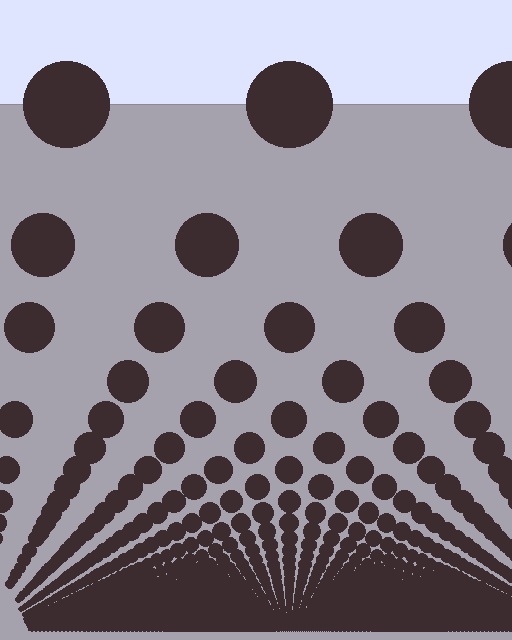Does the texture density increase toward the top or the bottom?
Density increases toward the bottom.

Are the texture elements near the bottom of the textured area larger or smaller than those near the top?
Smaller. The gradient is inverted — elements near the bottom are smaller and denser.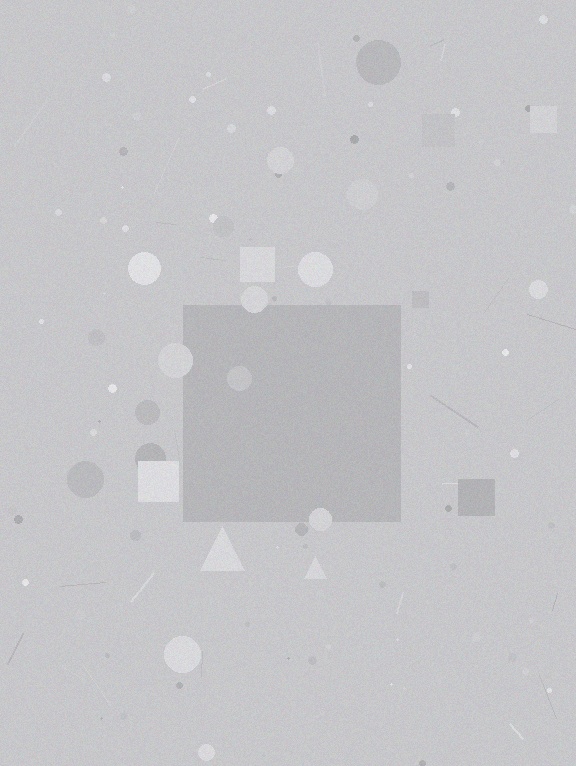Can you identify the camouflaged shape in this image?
The camouflaged shape is a square.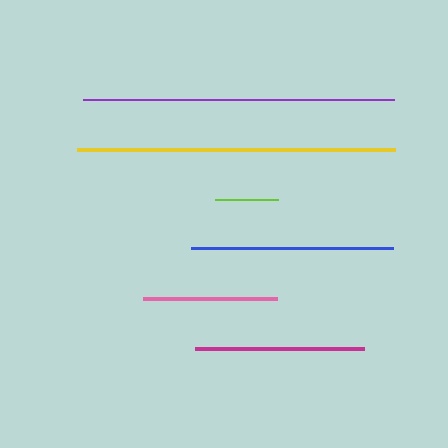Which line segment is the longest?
The yellow line is the longest at approximately 318 pixels.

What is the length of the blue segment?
The blue segment is approximately 202 pixels long.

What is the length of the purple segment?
The purple segment is approximately 310 pixels long.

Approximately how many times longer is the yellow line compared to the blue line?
The yellow line is approximately 1.6 times the length of the blue line.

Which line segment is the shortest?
The lime line is the shortest at approximately 63 pixels.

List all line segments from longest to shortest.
From longest to shortest: yellow, purple, blue, magenta, pink, lime.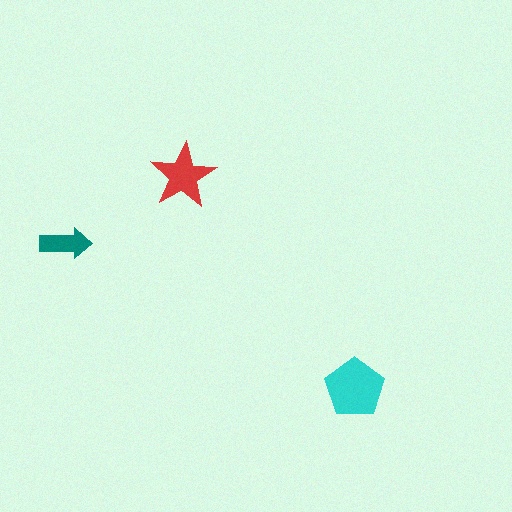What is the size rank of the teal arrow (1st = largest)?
3rd.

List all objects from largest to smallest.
The cyan pentagon, the red star, the teal arrow.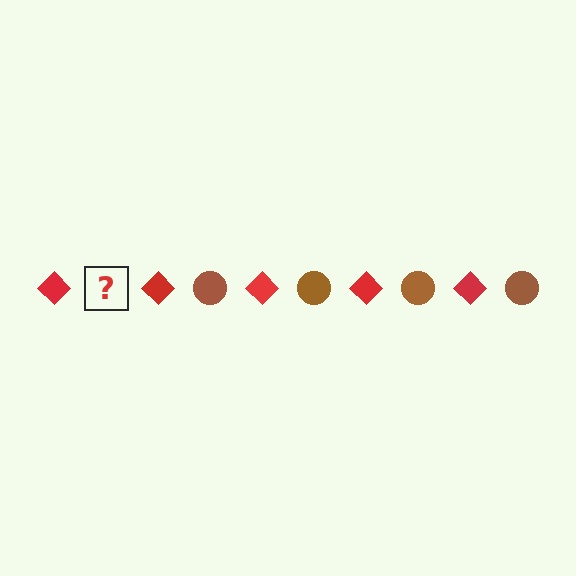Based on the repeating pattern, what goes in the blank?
The blank should be a brown circle.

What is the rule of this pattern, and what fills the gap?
The rule is that the pattern alternates between red diamond and brown circle. The gap should be filled with a brown circle.